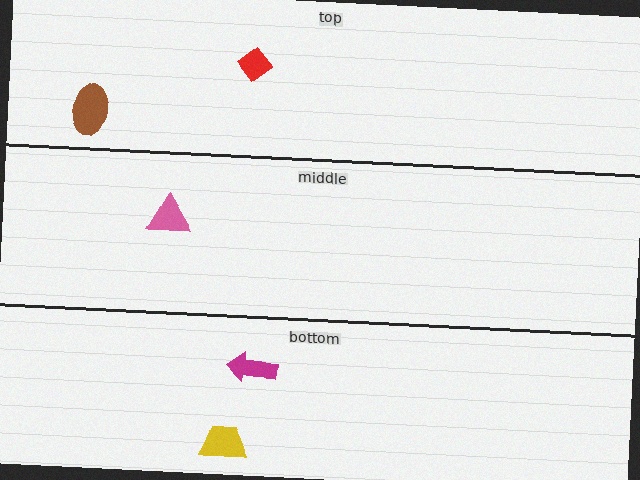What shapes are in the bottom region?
The magenta arrow, the yellow trapezoid.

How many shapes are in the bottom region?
2.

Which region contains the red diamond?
The top region.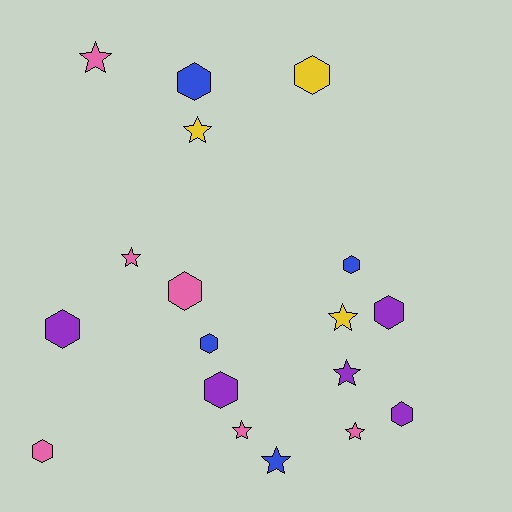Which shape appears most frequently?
Hexagon, with 10 objects.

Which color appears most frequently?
Pink, with 6 objects.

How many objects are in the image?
There are 18 objects.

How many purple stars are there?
There is 1 purple star.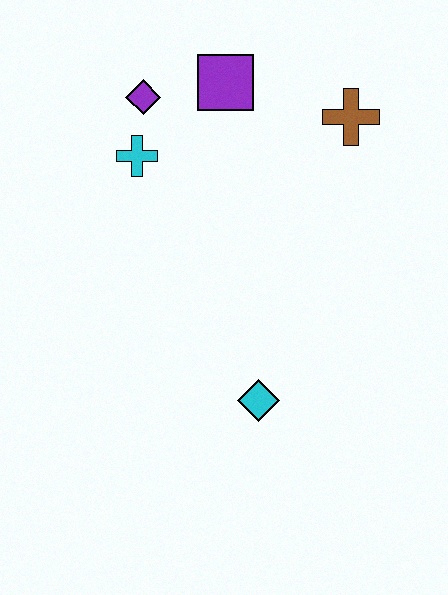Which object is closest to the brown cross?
The purple square is closest to the brown cross.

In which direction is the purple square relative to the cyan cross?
The purple square is to the right of the cyan cross.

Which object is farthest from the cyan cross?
The cyan diamond is farthest from the cyan cross.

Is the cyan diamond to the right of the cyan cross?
Yes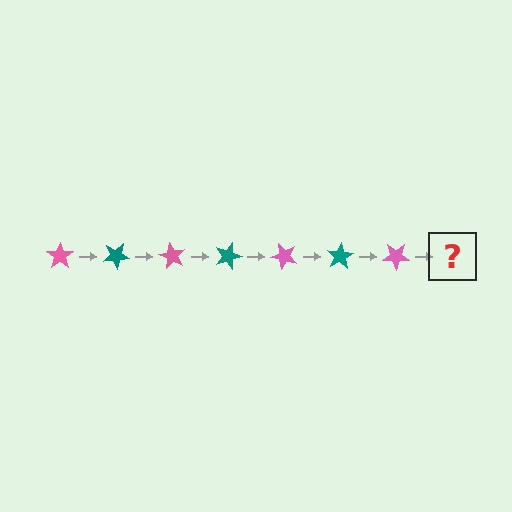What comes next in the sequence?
The next element should be a teal star, rotated 210 degrees from the start.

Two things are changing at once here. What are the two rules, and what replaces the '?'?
The two rules are that it rotates 30 degrees each step and the color cycles through pink and teal. The '?' should be a teal star, rotated 210 degrees from the start.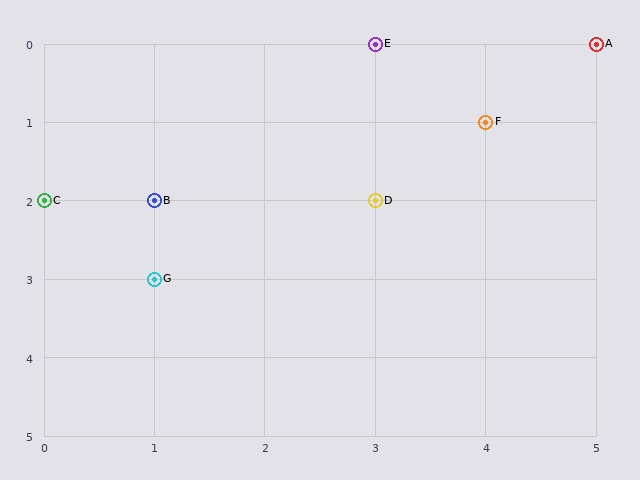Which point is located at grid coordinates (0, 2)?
Point C is at (0, 2).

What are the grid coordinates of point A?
Point A is at grid coordinates (5, 0).